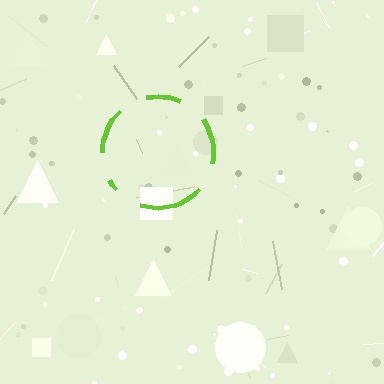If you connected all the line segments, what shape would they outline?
They would outline a circle.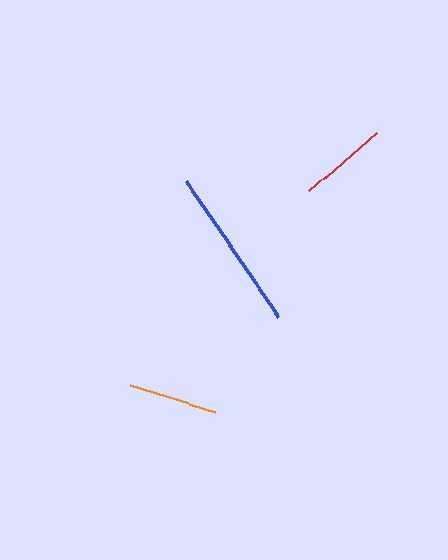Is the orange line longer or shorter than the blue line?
The blue line is longer than the orange line.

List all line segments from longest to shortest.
From longest to shortest: blue, red, orange.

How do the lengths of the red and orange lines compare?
The red and orange lines are approximately the same length.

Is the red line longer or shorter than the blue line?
The blue line is longer than the red line.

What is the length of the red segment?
The red segment is approximately 89 pixels long.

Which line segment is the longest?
The blue line is the longest at approximately 164 pixels.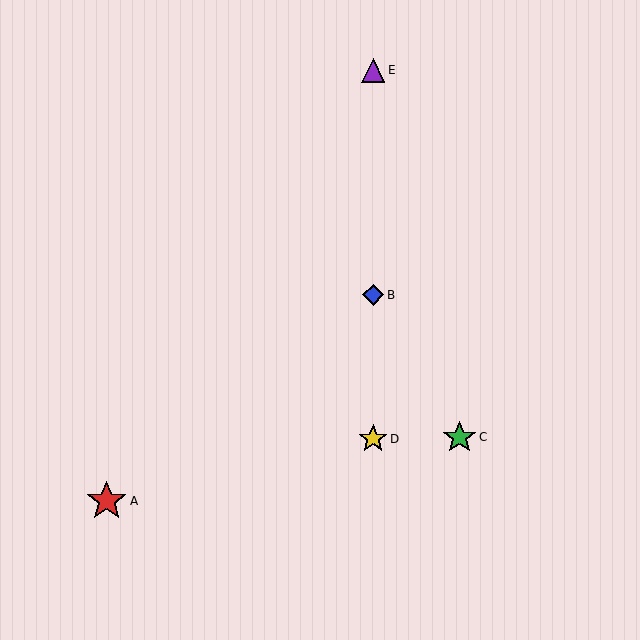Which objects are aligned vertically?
Objects B, D, E are aligned vertically.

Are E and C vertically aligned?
No, E is at x≈373 and C is at x≈460.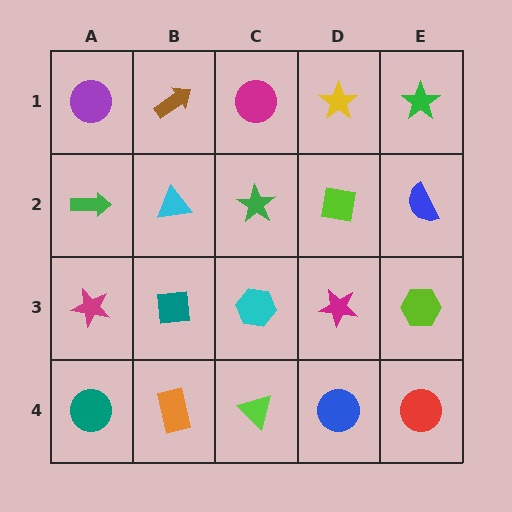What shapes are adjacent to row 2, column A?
A purple circle (row 1, column A), a magenta star (row 3, column A), a cyan triangle (row 2, column B).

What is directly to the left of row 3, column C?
A teal square.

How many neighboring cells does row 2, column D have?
4.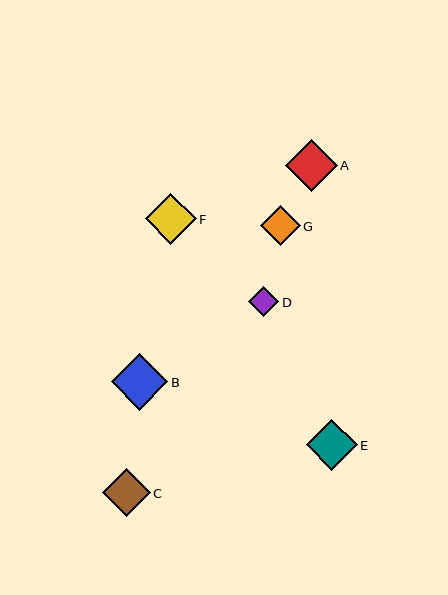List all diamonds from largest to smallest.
From largest to smallest: B, A, F, E, C, G, D.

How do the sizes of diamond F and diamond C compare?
Diamond F and diamond C are approximately the same size.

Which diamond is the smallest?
Diamond D is the smallest with a size of approximately 30 pixels.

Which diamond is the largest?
Diamond B is the largest with a size of approximately 56 pixels.